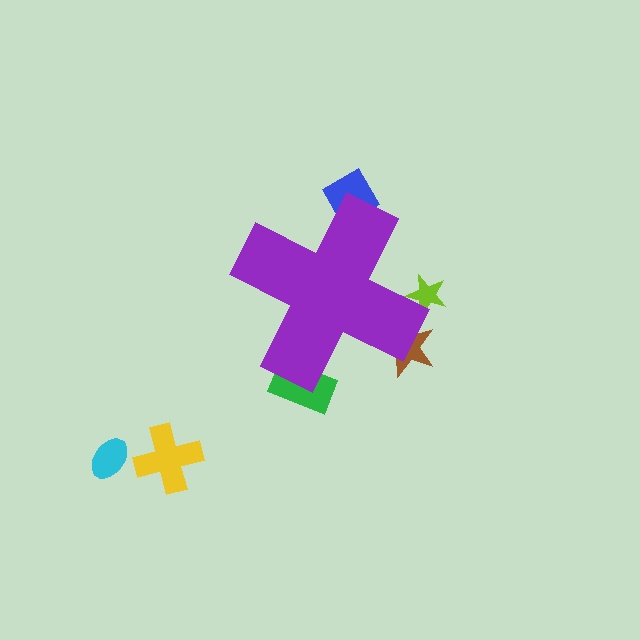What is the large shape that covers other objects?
A purple cross.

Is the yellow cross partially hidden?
No, the yellow cross is fully visible.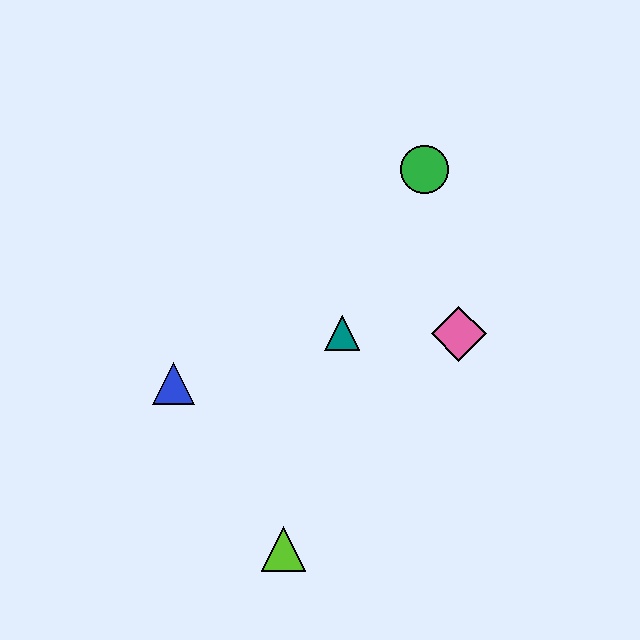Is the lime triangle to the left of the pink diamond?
Yes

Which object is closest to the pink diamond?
The teal triangle is closest to the pink diamond.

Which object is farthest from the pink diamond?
The blue triangle is farthest from the pink diamond.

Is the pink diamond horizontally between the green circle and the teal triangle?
No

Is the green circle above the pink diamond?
Yes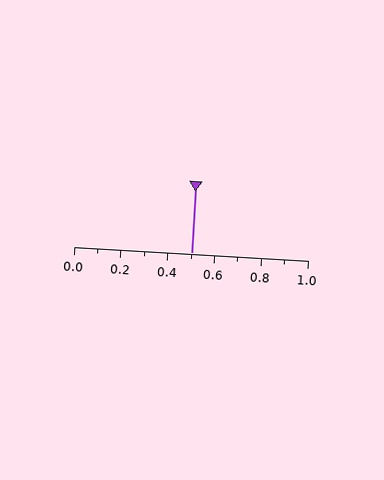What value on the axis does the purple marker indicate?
The marker indicates approximately 0.5.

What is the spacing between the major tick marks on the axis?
The major ticks are spaced 0.2 apart.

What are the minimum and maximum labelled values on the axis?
The axis runs from 0.0 to 1.0.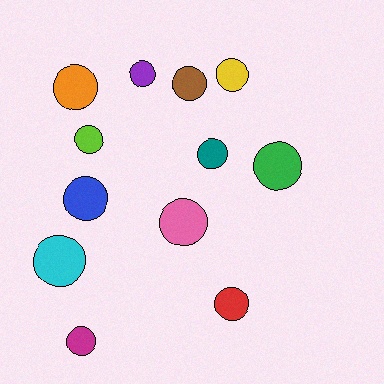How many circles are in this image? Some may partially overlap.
There are 12 circles.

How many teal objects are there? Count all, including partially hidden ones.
There is 1 teal object.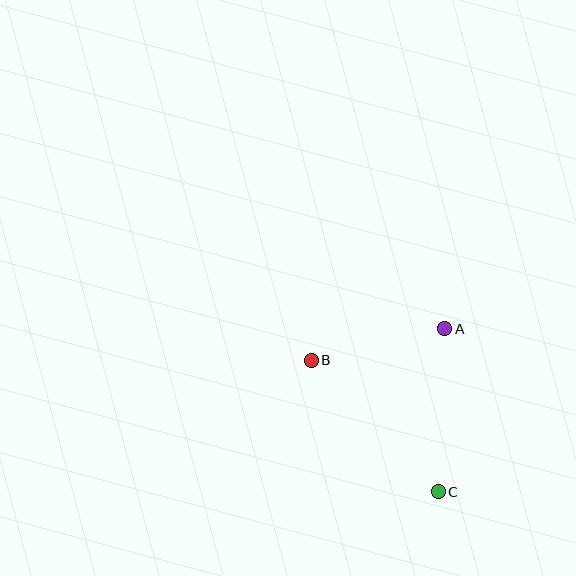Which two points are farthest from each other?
Points B and C are farthest from each other.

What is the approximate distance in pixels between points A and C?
The distance between A and C is approximately 163 pixels.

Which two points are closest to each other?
Points A and B are closest to each other.